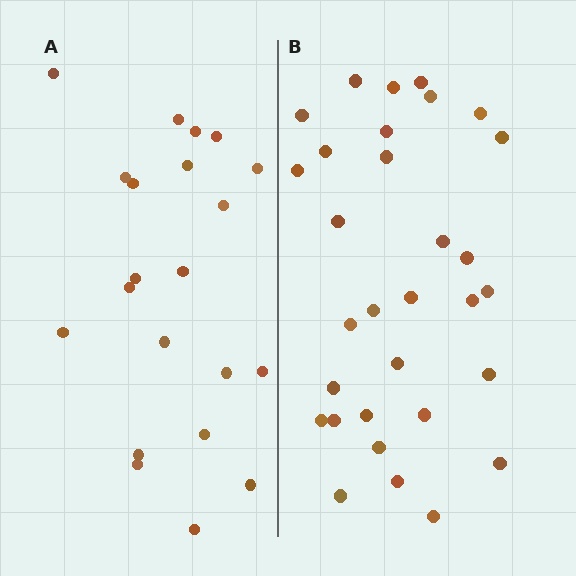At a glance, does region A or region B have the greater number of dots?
Region B (the right region) has more dots.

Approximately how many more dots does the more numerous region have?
Region B has roughly 10 or so more dots than region A.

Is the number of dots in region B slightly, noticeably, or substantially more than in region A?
Region B has substantially more. The ratio is roughly 1.5 to 1.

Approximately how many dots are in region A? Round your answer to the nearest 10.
About 20 dots. (The exact count is 21, which rounds to 20.)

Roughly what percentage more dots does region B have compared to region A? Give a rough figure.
About 50% more.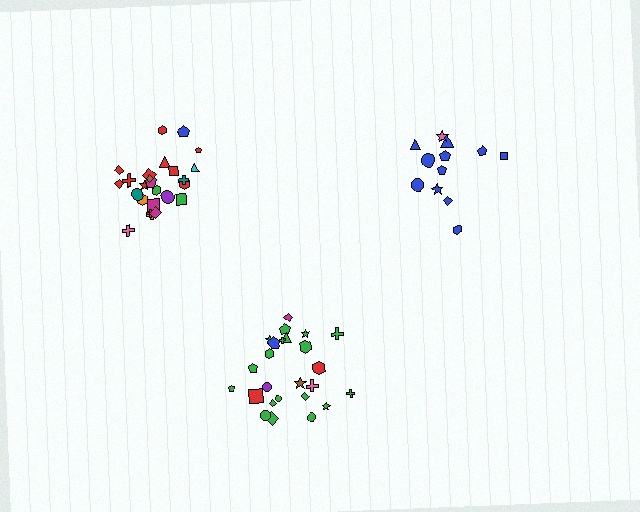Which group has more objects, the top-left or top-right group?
The top-left group.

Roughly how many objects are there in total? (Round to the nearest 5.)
Roughly 60 objects in total.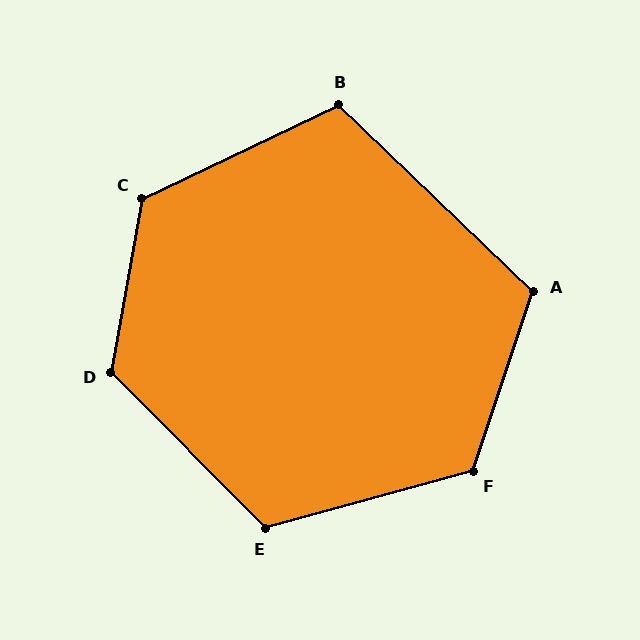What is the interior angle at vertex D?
Approximately 125 degrees (obtuse).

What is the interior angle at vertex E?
Approximately 119 degrees (obtuse).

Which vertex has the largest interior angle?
C, at approximately 125 degrees.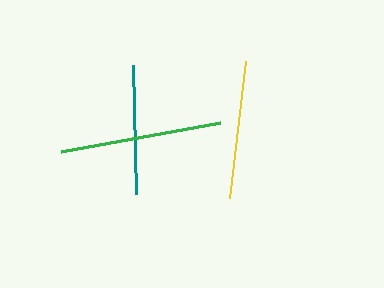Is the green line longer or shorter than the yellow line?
The green line is longer than the yellow line.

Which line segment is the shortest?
The teal line is the shortest at approximately 129 pixels.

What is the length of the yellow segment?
The yellow segment is approximately 138 pixels long.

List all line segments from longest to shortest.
From longest to shortest: green, yellow, teal.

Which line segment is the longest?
The green line is the longest at approximately 162 pixels.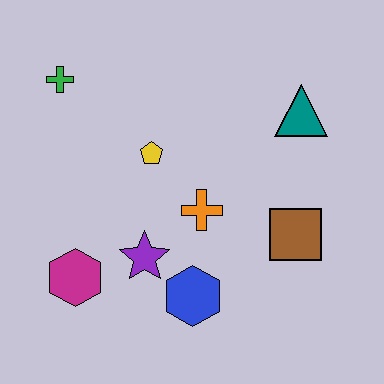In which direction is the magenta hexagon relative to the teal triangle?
The magenta hexagon is to the left of the teal triangle.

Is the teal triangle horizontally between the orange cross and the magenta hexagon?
No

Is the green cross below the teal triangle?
No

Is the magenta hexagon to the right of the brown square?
No